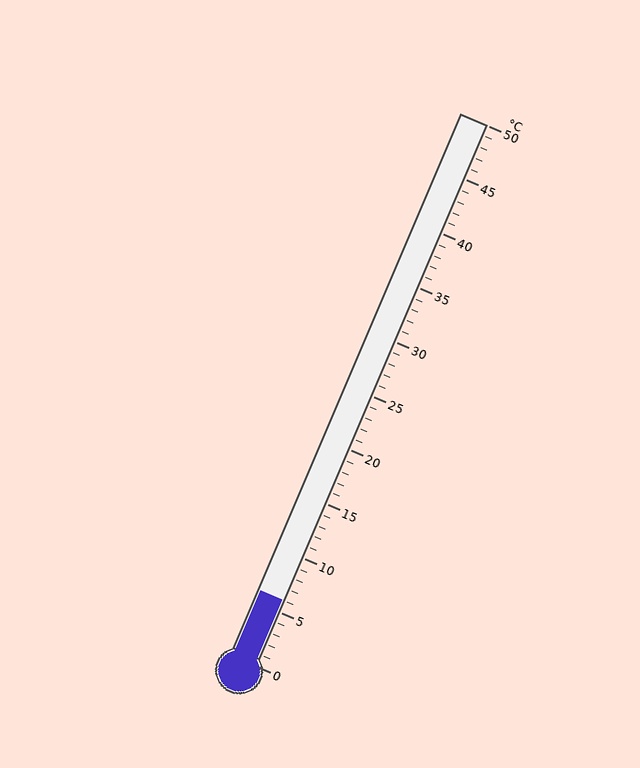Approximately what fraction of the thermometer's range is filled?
The thermometer is filled to approximately 10% of its range.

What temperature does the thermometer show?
The thermometer shows approximately 6°C.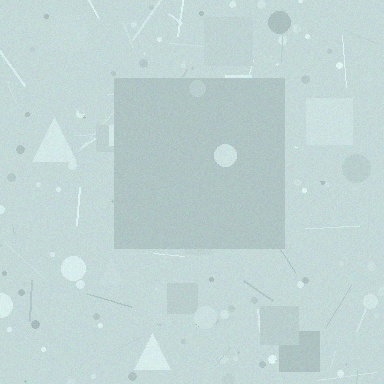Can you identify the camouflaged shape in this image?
The camouflaged shape is a square.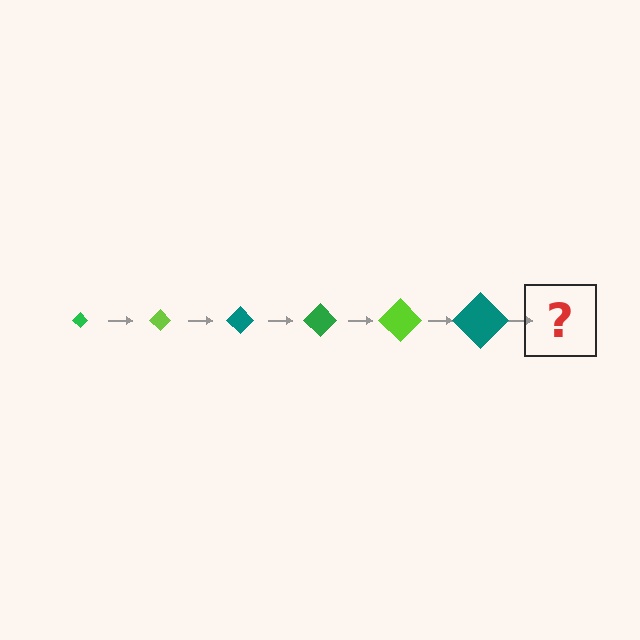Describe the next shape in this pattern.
It should be a green diamond, larger than the previous one.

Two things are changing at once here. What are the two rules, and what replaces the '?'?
The two rules are that the diamond grows larger each step and the color cycles through green, lime, and teal. The '?' should be a green diamond, larger than the previous one.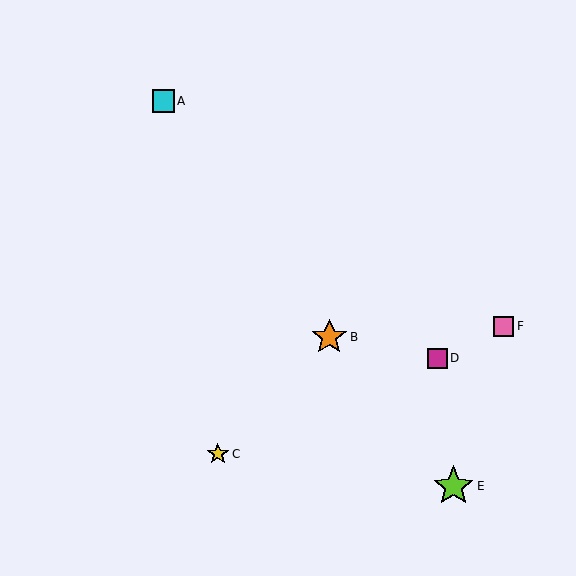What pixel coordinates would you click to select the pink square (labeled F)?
Click at (504, 327) to select the pink square F.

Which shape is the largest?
The lime star (labeled E) is the largest.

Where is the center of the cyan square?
The center of the cyan square is at (163, 101).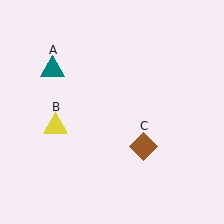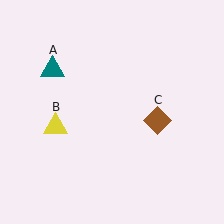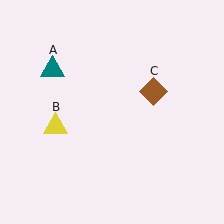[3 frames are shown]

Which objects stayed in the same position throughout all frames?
Teal triangle (object A) and yellow triangle (object B) remained stationary.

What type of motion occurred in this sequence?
The brown diamond (object C) rotated counterclockwise around the center of the scene.